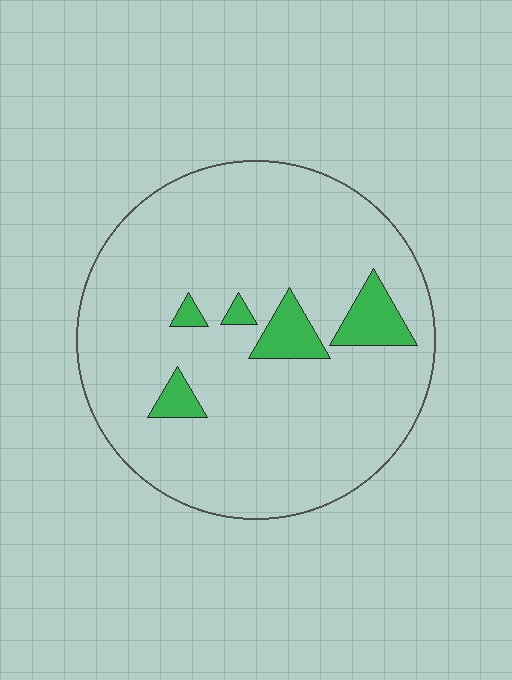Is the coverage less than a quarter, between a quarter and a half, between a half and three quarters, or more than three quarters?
Less than a quarter.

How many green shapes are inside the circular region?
5.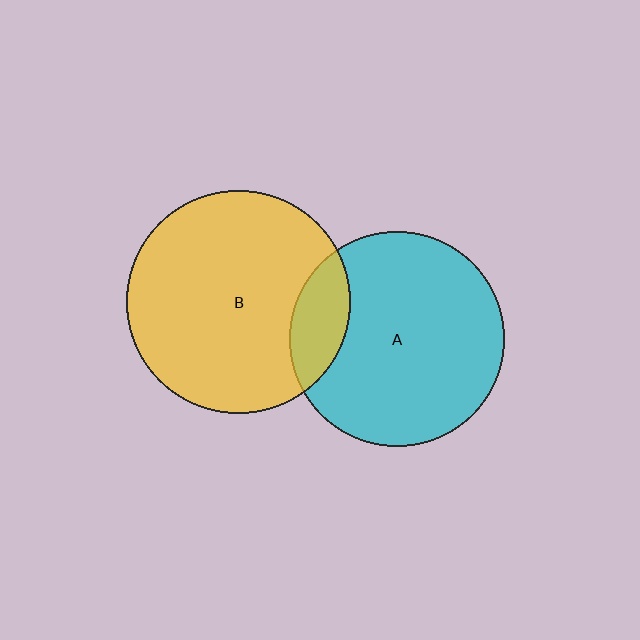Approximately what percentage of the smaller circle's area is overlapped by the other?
Approximately 15%.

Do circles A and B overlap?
Yes.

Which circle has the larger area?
Circle B (yellow).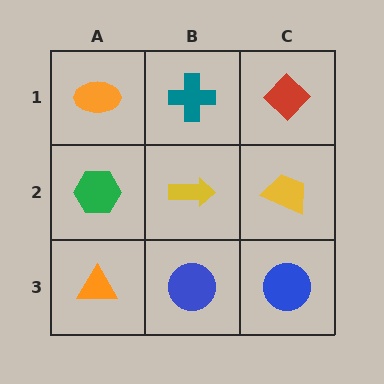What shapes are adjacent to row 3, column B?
A yellow arrow (row 2, column B), an orange triangle (row 3, column A), a blue circle (row 3, column C).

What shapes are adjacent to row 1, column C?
A yellow trapezoid (row 2, column C), a teal cross (row 1, column B).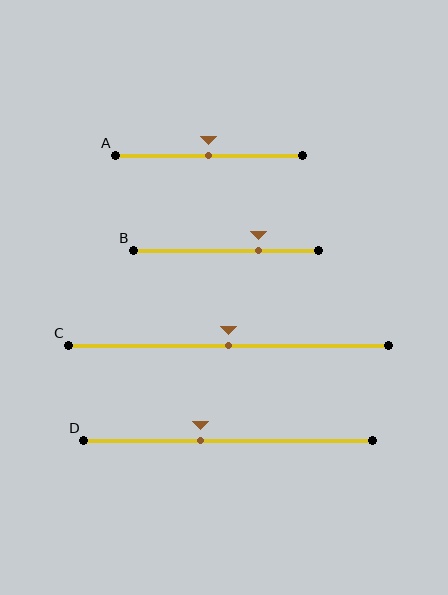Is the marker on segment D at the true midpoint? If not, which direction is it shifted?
No, the marker on segment D is shifted to the left by about 9% of the segment length.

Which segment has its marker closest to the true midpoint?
Segment A has its marker closest to the true midpoint.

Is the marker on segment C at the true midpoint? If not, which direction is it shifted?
Yes, the marker on segment C is at the true midpoint.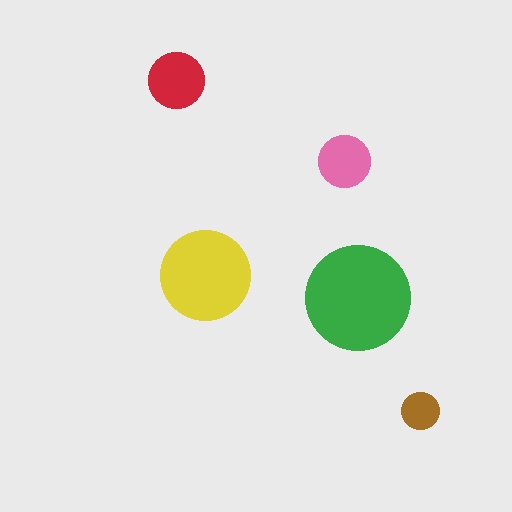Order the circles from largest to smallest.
the green one, the yellow one, the red one, the pink one, the brown one.